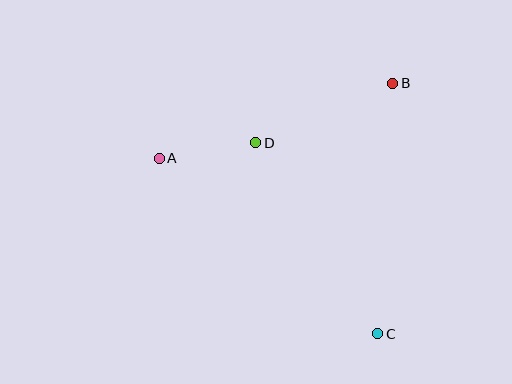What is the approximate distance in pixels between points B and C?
The distance between B and C is approximately 251 pixels.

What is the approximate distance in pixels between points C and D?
The distance between C and D is approximately 227 pixels.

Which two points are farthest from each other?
Points A and C are farthest from each other.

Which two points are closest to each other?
Points A and D are closest to each other.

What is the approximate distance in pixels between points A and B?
The distance between A and B is approximately 245 pixels.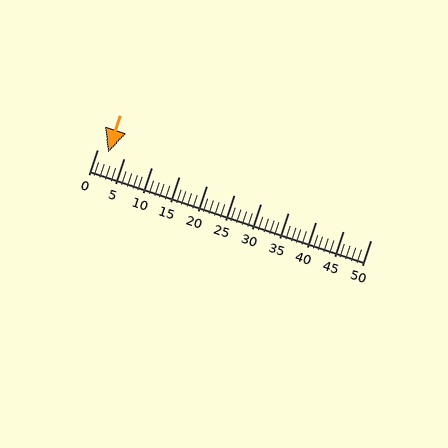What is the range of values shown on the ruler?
The ruler shows values from 0 to 50.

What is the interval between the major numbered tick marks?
The major tick marks are spaced 5 units apart.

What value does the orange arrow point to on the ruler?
The orange arrow points to approximately 2.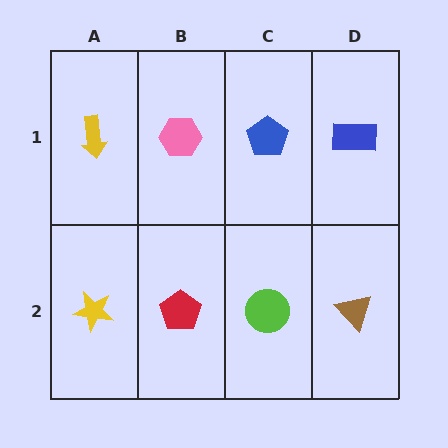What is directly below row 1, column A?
A yellow star.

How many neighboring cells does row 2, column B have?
3.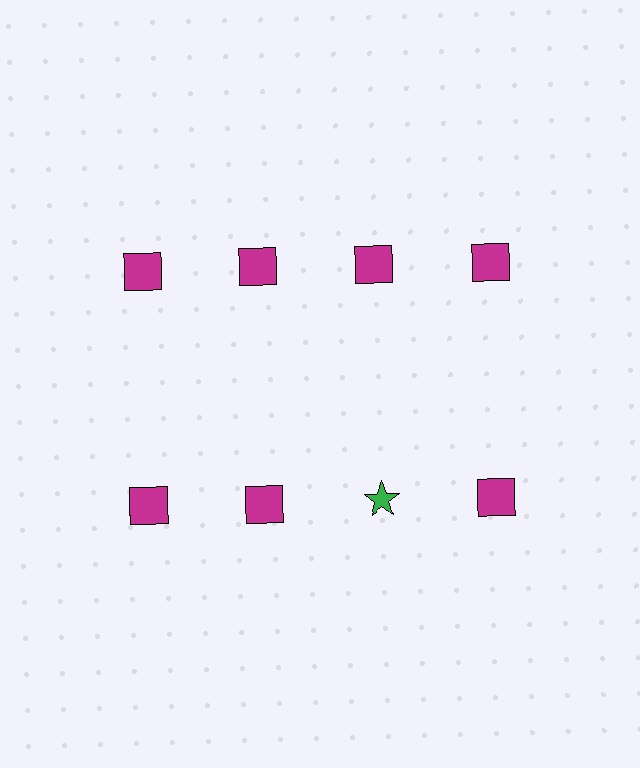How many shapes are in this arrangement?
There are 8 shapes arranged in a grid pattern.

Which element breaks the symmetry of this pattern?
The green star in the second row, center column breaks the symmetry. All other shapes are magenta squares.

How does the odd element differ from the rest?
It differs in both color (green instead of magenta) and shape (star instead of square).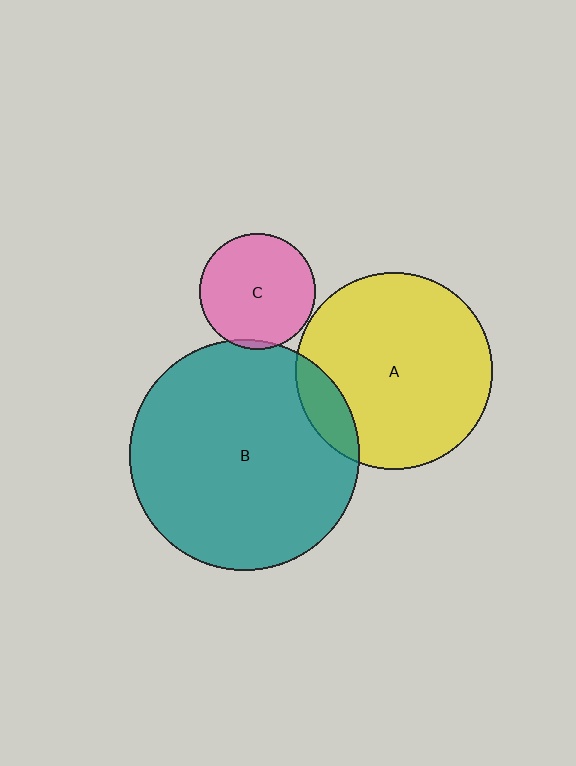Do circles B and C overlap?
Yes.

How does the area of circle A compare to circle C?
Approximately 2.9 times.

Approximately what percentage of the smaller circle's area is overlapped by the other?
Approximately 5%.